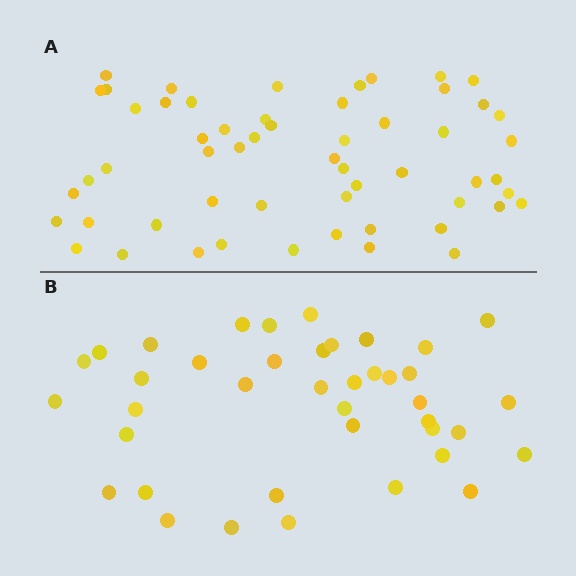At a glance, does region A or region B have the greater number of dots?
Region A (the top region) has more dots.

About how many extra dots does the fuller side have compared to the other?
Region A has approximately 15 more dots than region B.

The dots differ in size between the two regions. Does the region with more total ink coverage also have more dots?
No. Region B has more total ink coverage because its dots are larger, but region A actually contains more individual dots. Total area can be misleading — the number of items is what matters here.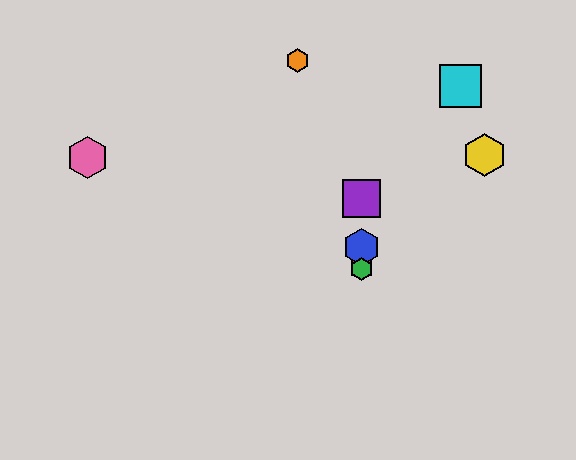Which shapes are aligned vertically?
The red square, the blue hexagon, the green hexagon, the purple square are aligned vertically.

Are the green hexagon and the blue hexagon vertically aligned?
Yes, both are at x≈362.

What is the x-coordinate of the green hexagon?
The green hexagon is at x≈362.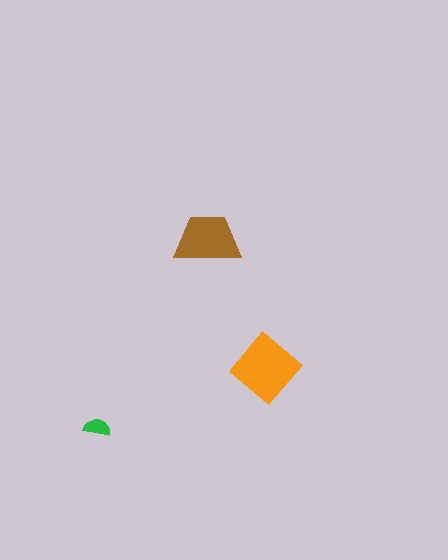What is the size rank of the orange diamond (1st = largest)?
1st.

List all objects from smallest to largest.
The green semicircle, the brown trapezoid, the orange diamond.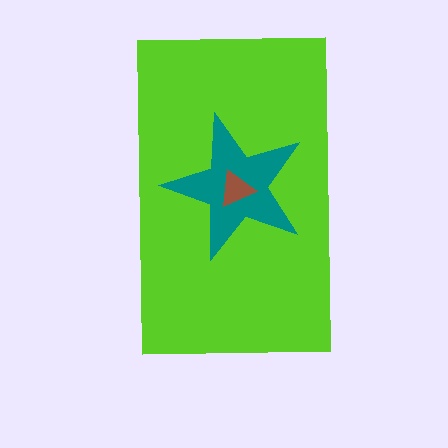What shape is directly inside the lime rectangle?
The teal star.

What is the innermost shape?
The brown triangle.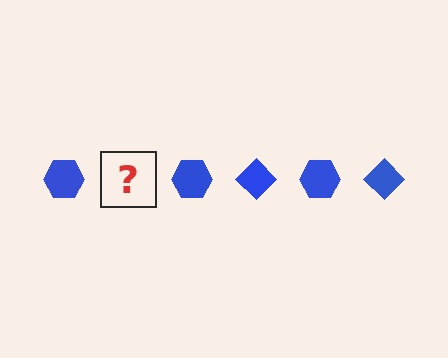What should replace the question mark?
The question mark should be replaced with a blue diamond.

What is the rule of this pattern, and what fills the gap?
The rule is that the pattern cycles through hexagon, diamond shapes in blue. The gap should be filled with a blue diamond.